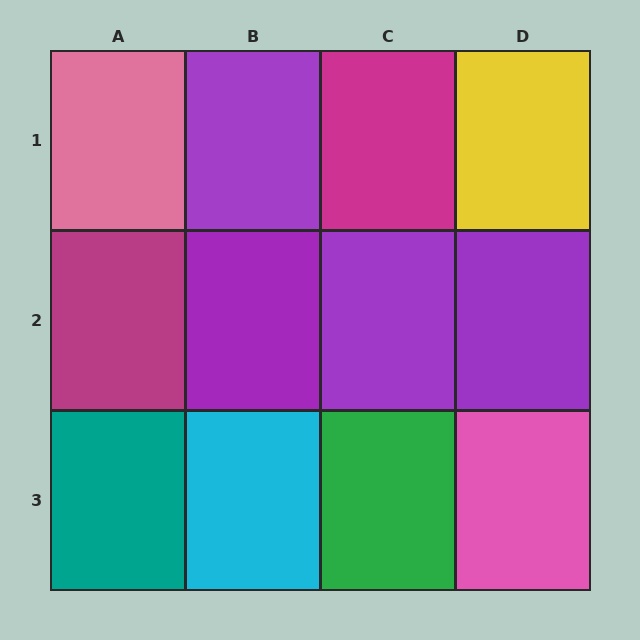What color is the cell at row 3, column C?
Green.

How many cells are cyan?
1 cell is cyan.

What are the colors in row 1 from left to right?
Pink, purple, magenta, yellow.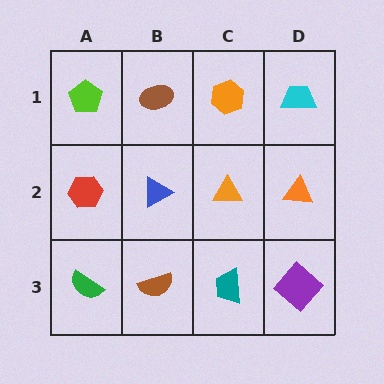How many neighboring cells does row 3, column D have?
2.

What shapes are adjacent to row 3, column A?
A red hexagon (row 2, column A), a brown semicircle (row 3, column B).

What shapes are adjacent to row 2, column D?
A cyan trapezoid (row 1, column D), a purple diamond (row 3, column D), an orange triangle (row 2, column C).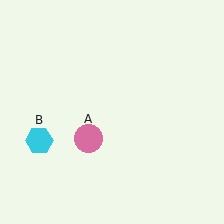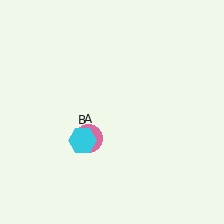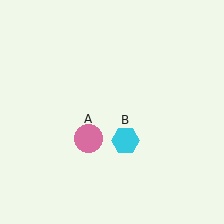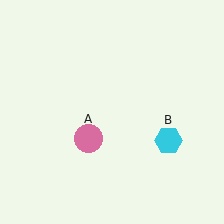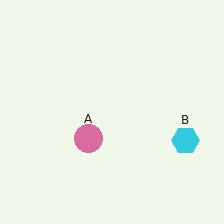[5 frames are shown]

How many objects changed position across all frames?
1 object changed position: cyan hexagon (object B).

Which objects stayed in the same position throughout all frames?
Pink circle (object A) remained stationary.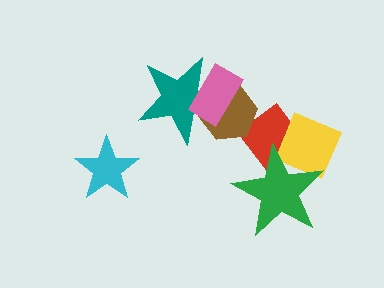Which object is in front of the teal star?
The pink rectangle is in front of the teal star.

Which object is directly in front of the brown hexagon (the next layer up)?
The teal star is directly in front of the brown hexagon.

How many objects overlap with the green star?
2 objects overlap with the green star.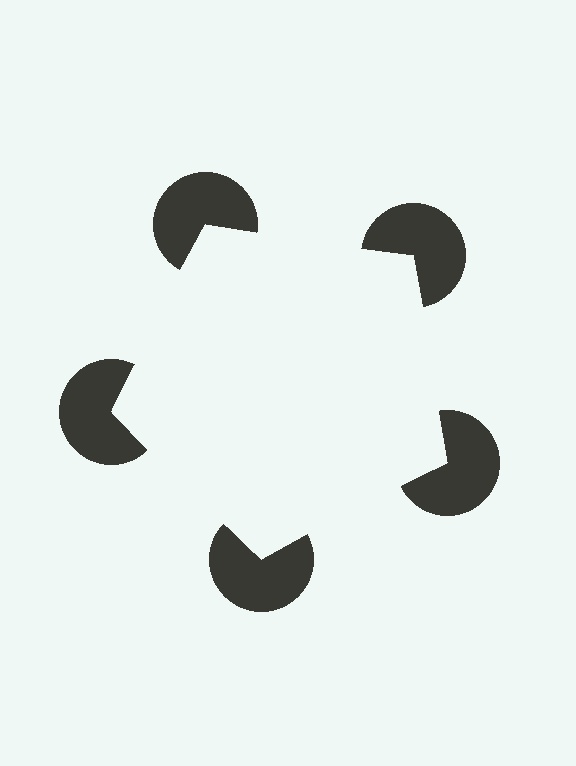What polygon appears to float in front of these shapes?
An illusory pentagon — its edges are inferred from the aligned wedge cuts in the pac-man discs, not physically drawn.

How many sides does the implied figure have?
5 sides.